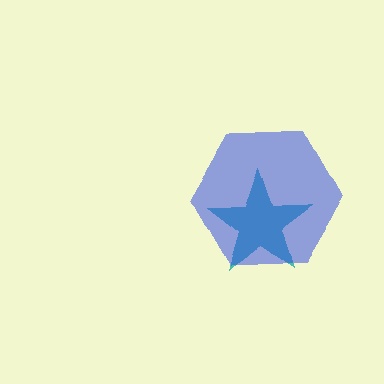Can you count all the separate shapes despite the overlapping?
Yes, there are 2 separate shapes.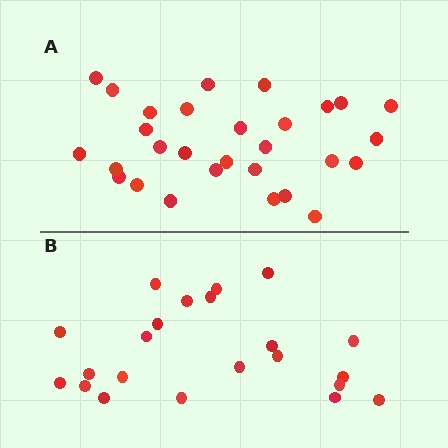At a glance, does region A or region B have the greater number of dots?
Region A (the top region) has more dots.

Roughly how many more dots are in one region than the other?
Region A has roughly 8 or so more dots than region B.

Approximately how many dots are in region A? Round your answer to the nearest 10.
About 30 dots. (The exact count is 29, which rounds to 30.)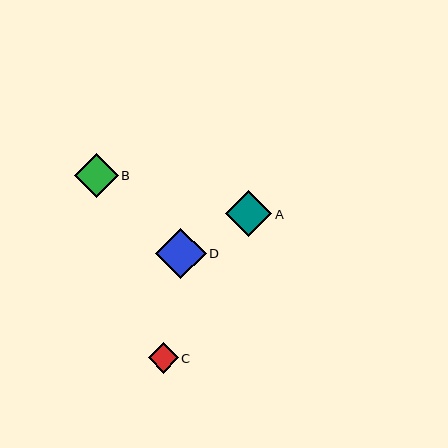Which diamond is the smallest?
Diamond C is the smallest with a size of approximately 30 pixels.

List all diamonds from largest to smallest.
From largest to smallest: D, A, B, C.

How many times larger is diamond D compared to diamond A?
Diamond D is approximately 1.1 times the size of diamond A.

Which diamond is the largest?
Diamond D is the largest with a size of approximately 51 pixels.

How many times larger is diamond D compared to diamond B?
Diamond D is approximately 1.1 times the size of diamond B.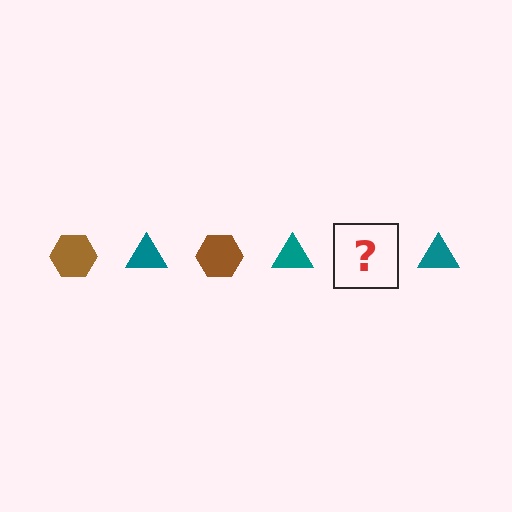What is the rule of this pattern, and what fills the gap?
The rule is that the pattern alternates between brown hexagon and teal triangle. The gap should be filled with a brown hexagon.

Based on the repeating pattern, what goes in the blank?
The blank should be a brown hexagon.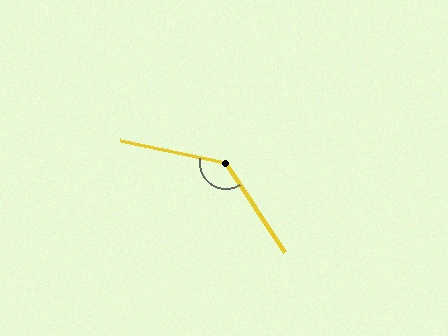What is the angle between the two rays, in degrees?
Approximately 135 degrees.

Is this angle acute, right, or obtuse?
It is obtuse.